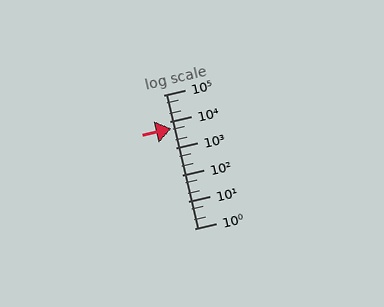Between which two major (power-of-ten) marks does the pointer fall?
The pointer is between 1000 and 10000.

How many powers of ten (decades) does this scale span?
The scale spans 5 decades, from 1 to 100000.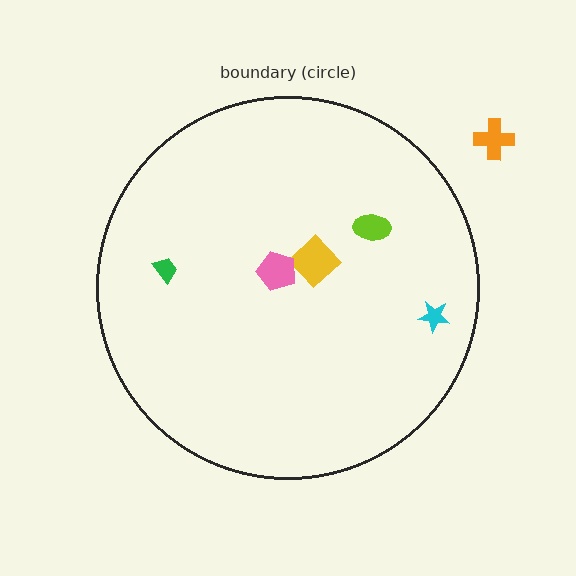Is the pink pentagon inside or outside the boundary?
Inside.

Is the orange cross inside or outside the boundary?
Outside.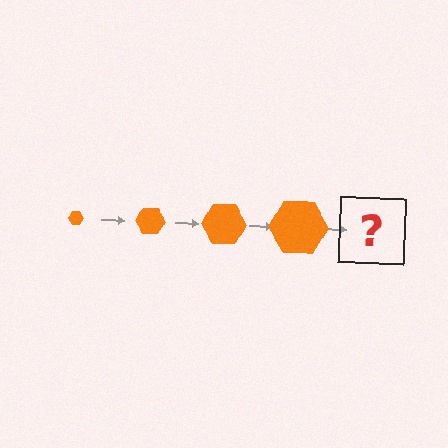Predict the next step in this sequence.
The next step is an orange hexagon, larger than the previous one.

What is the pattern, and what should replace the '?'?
The pattern is that the hexagon gets progressively larger each step. The '?' should be an orange hexagon, larger than the previous one.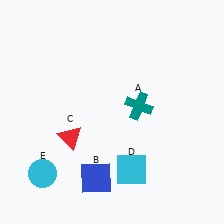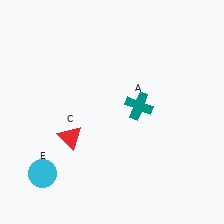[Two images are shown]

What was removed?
The blue square (B), the cyan square (D) were removed in Image 2.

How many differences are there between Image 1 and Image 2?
There are 2 differences between the two images.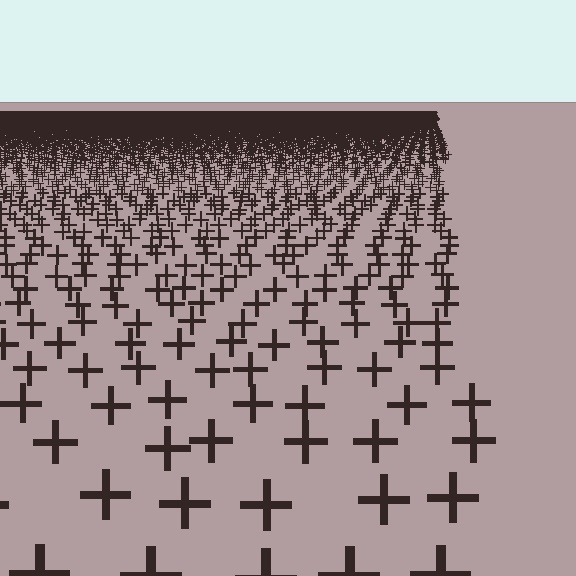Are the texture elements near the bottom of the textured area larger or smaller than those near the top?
Larger. Near the bottom, elements are closer to the viewer and appear at a bigger on-screen size.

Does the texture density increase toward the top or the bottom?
Density increases toward the top.